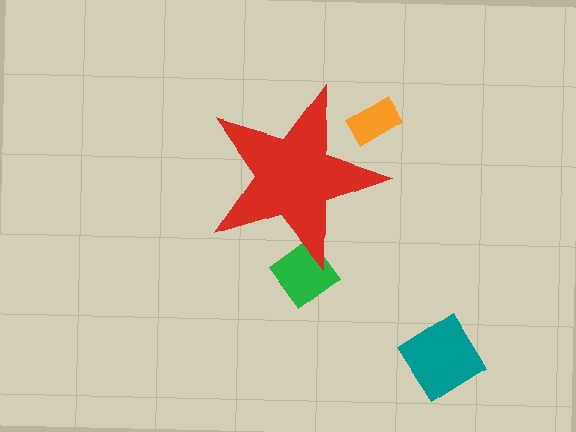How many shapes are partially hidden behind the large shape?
3 shapes are partially hidden.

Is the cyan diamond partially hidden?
Yes, the cyan diamond is partially hidden behind the red star.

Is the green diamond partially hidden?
Yes, the green diamond is partially hidden behind the red star.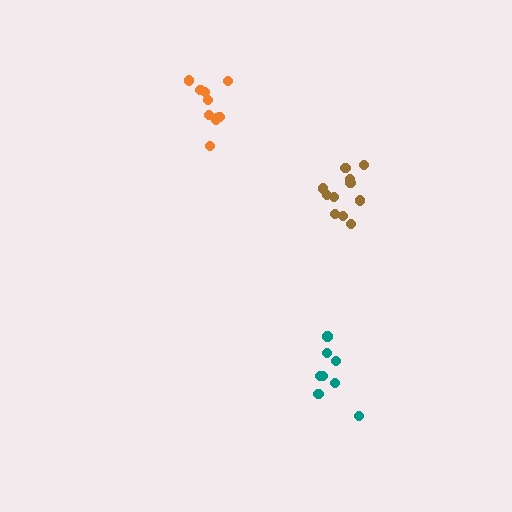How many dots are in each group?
Group 1: 10 dots, Group 2: 11 dots, Group 3: 8 dots (29 total).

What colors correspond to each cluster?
The clusters are colored: orange, brown, teal.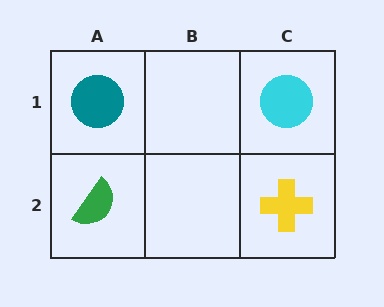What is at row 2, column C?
A yellow cross.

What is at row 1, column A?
A teal circle.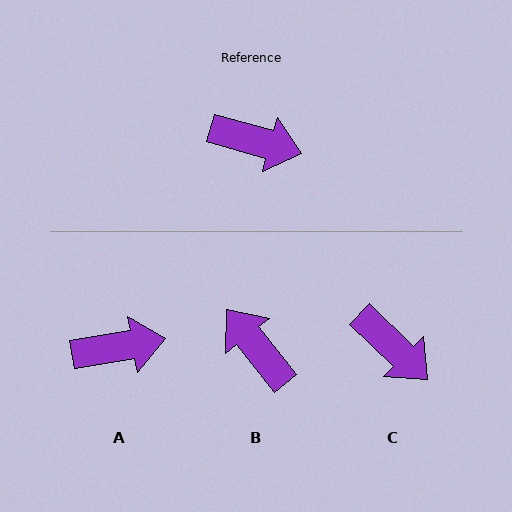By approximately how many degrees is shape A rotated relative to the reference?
Approximately 25 degrees counter-clockwise.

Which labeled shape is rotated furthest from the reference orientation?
B, about 144 degrees away.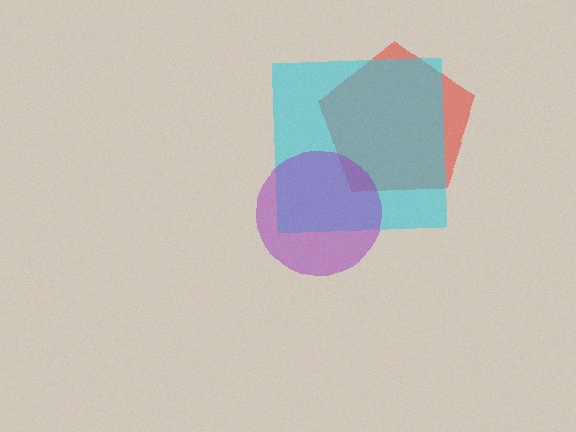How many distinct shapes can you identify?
There are 3 distinct shapes: a red pentagon, a cyan square, a purple circle.